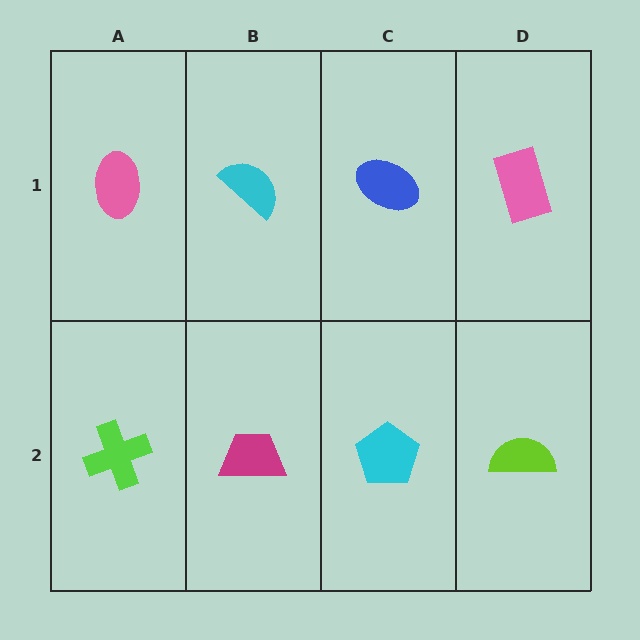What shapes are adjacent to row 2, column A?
A pink ellipse (row 1, column A), a magenta trapezoid (row 2, column B).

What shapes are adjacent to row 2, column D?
A pink rectangle (row 1, column D), a cyan pentagon (row 2, column C).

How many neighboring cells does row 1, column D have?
2.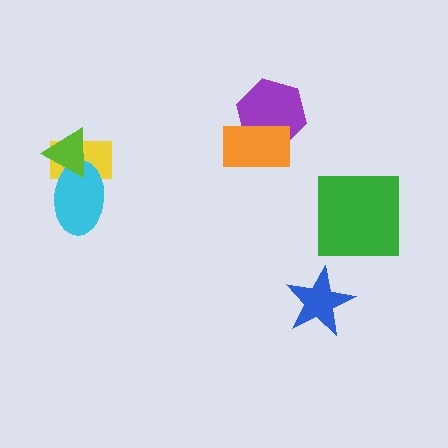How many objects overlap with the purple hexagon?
1 object overlaps with the purple hexagon.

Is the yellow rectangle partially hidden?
Yes, it is partially covered by another shape.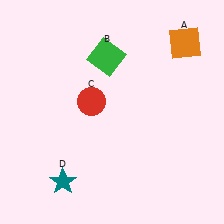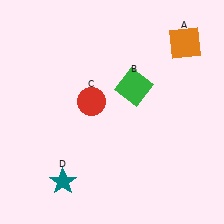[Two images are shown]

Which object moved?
The green square (B) moved down.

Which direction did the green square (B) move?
The green square (B) moved down.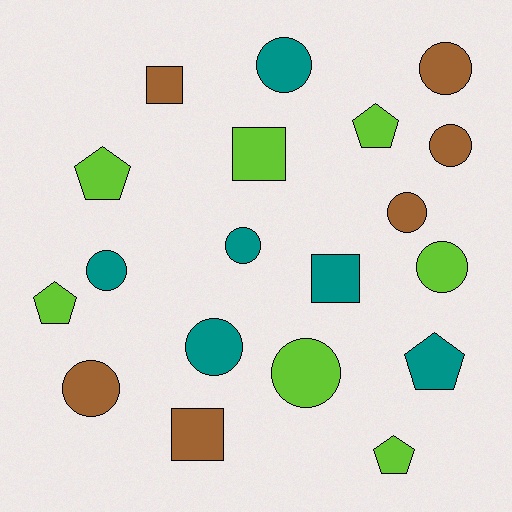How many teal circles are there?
There are 4 teal circles.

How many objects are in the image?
There are 19 objects.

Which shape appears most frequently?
Circle, with 10 objects.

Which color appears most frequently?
Lime, with 7 objects.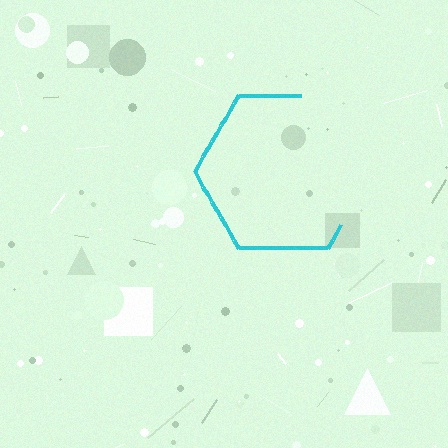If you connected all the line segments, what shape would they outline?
They would outline a hexagon.